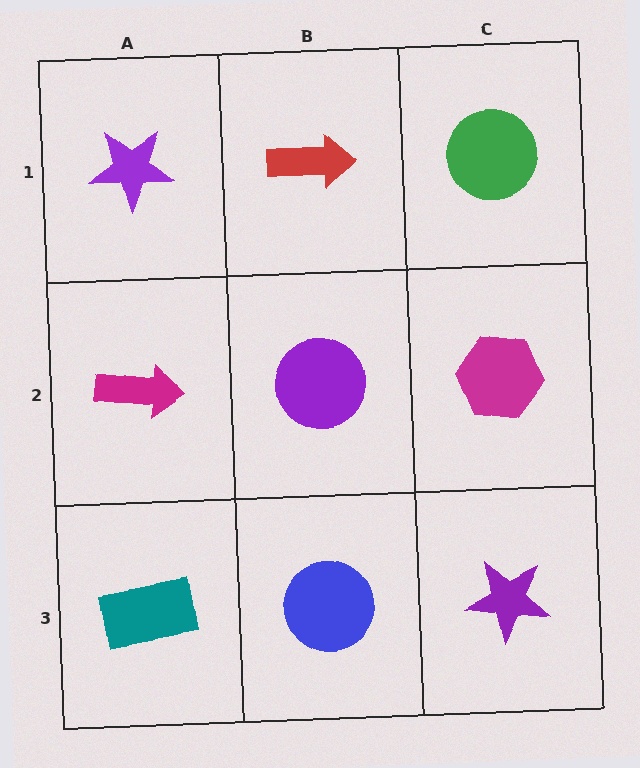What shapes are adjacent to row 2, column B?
A red arrow (row 1, column B), a blue circle (row 3, column B), a magenta arrow (row 2, column A), a magenta hexagon (row 2, column C).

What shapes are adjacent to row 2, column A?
A purple star (row 1, column A), a teal rectangle (row 3, column A), a purple circle (row 2, column B).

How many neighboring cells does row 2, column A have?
3.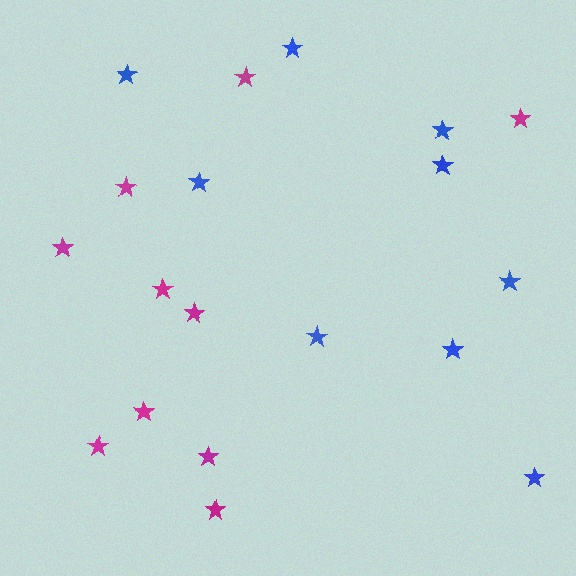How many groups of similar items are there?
There are 2 groups: one group of magenta stars (10) and one group of blue stars (9).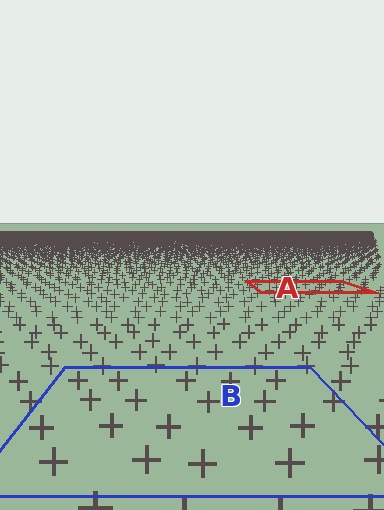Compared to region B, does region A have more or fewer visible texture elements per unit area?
Region A has more texture elements per unit area — they are packed more densely because it is farther away.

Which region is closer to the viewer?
Region B is closer. The texture elements there are larger and more spread out.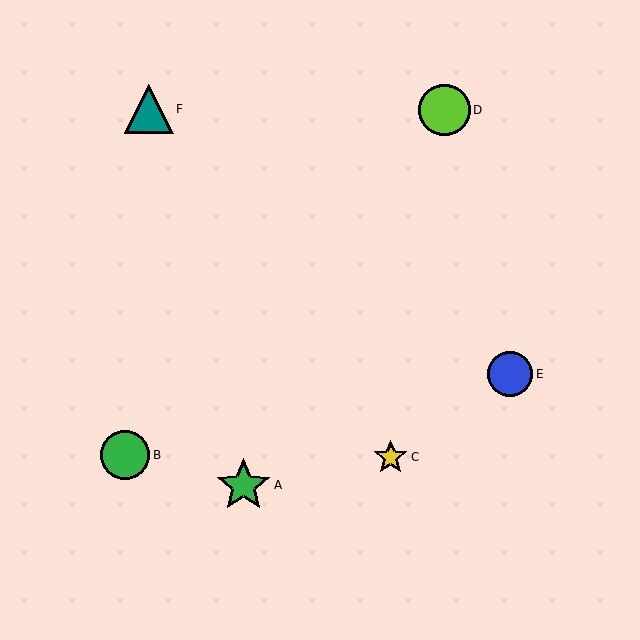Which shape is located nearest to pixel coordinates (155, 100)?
The teal triangle (labeled F) at (149, 109) is nearest to that location.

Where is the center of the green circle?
The center of the green circle is at (125, 455).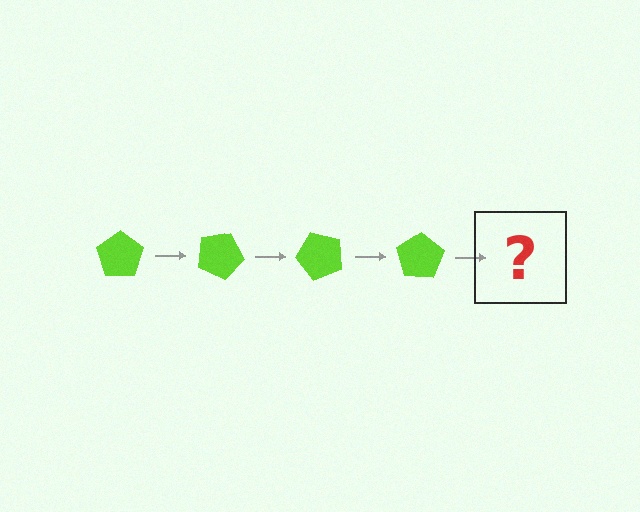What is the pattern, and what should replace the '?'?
The pattern is that the pentagon rotates 25 degrees each step. The '?' should be a lime pentagon rotated 100 degrees.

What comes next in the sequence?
The next element should be a lime pentagon rotated 100 degrees.